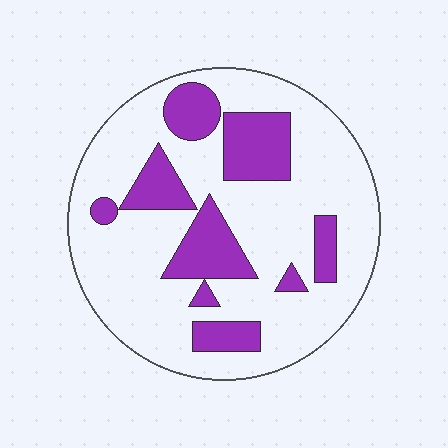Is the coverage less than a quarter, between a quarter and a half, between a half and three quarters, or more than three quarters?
Between a quarter and a half.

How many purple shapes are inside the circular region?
9.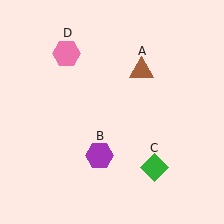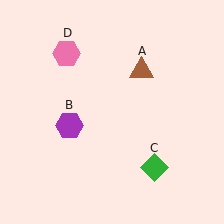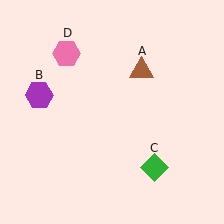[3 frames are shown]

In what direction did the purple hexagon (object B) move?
The purple hexagon (object B) moved up and to the left.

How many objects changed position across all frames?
1 object changed position: purple hexagon (object B).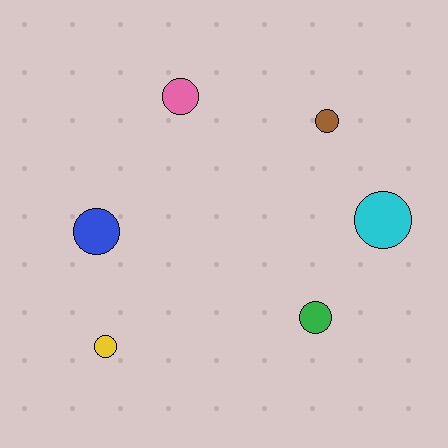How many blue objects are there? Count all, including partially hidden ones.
There is 1 blue object.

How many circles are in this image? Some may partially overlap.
There are 6 circles.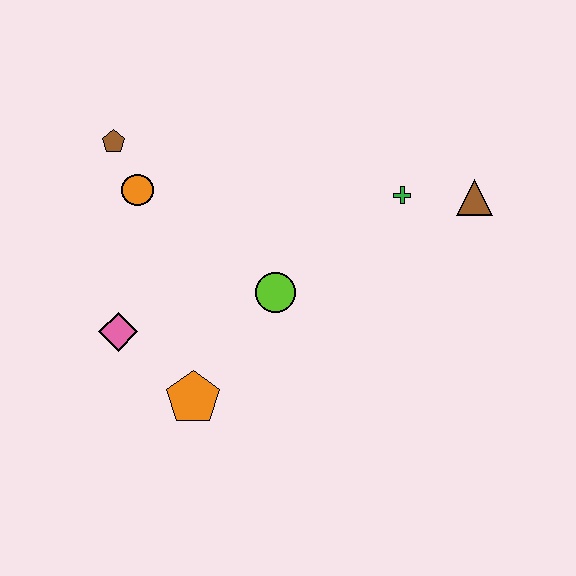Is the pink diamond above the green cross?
No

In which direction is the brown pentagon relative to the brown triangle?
The brown pentagon is to the left of the brown triangle.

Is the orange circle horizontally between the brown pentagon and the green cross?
Yes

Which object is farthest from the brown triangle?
The pink diamond is farthest from the brown triangle.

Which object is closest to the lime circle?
The orange pentagon is closest to the lime circle.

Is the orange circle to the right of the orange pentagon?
No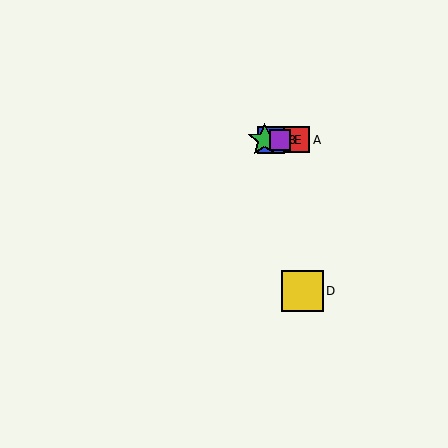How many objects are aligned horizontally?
4 objects (A, B, C, E) are aligned horizontally.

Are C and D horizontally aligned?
No, C is at y≈140 and D is at y≈291.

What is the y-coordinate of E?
Object E is at y≈140.